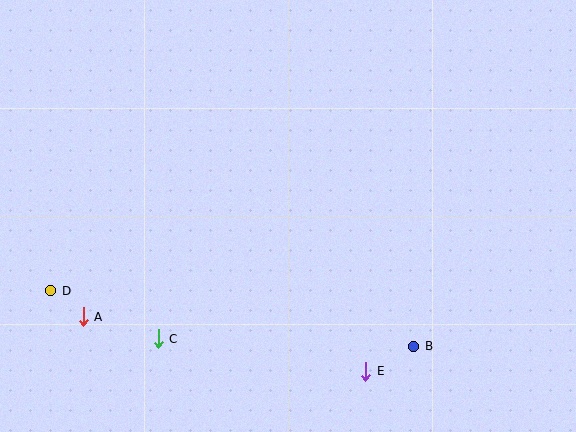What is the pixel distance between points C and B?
The distance between C and B is 255 pixels.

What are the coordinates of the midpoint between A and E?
The midpoint between A and E is at (225, 344).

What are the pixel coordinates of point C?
Point C is at (158, 339).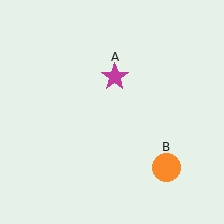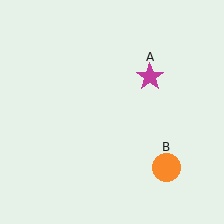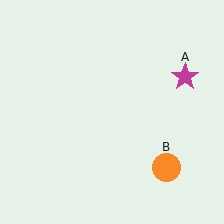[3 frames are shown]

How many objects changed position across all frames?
1 object changed position: magenta star (object A).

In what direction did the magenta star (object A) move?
The magenta star (object A) moved right.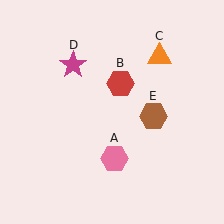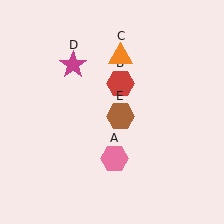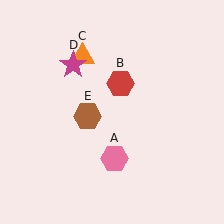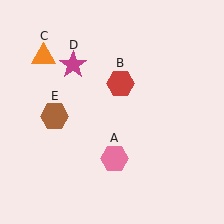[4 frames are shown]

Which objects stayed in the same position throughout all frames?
Pink hexagon (object A) and red hexagon (object B) and magenta star (object D) remained stationary.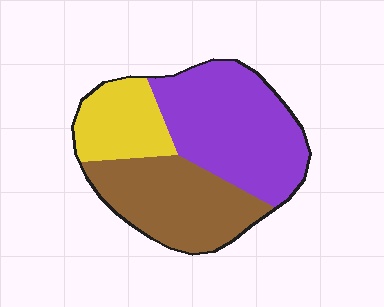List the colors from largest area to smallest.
From largest to smallest: purple, brown, yellow.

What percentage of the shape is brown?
Brown takes up between a quarter and a half of the shape.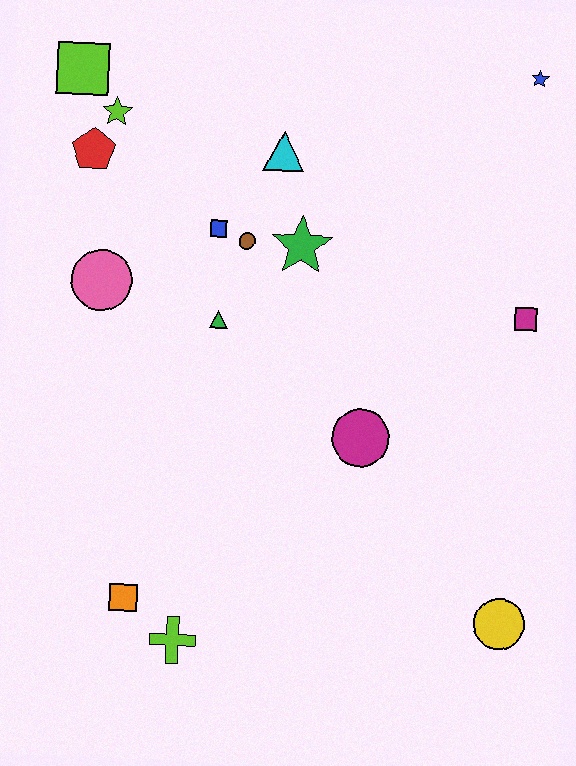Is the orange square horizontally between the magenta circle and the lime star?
Yes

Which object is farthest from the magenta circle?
The lime square is farthest from the magenta circle.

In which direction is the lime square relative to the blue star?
The lime square is to the left of the blue star.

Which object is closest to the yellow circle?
The magenta circle is closest to the yellow circle.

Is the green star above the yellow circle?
Yes